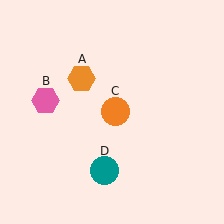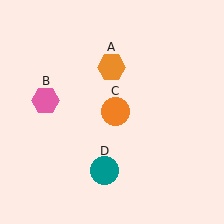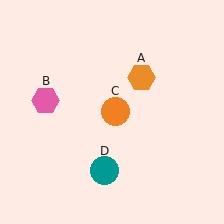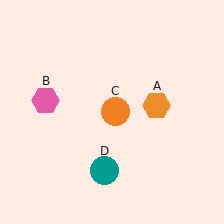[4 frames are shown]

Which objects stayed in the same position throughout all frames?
Pink hexagon (object B) and orange circle (object C) and teal circle (object D) remained stationary.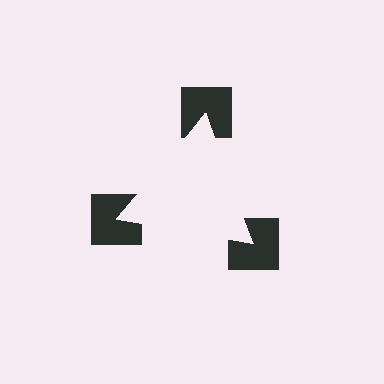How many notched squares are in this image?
There are 3 — one at each vertex of the illusory triangle.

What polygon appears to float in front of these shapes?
An illusory triangle — its edges are inferred from the aligned wedge cuts in the notched squares, not physically drawn.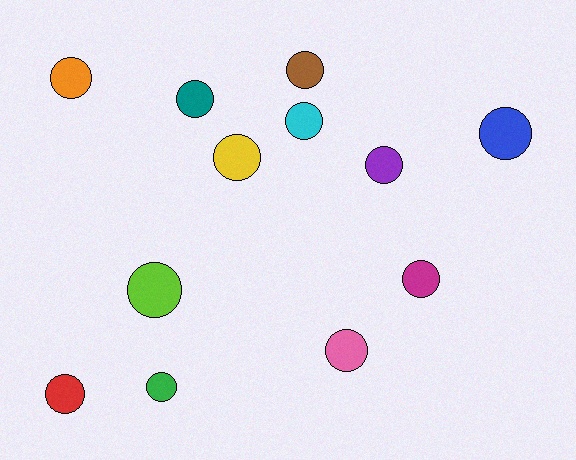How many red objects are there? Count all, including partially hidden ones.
There is 1 red object.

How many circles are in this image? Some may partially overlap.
There are 12 circles.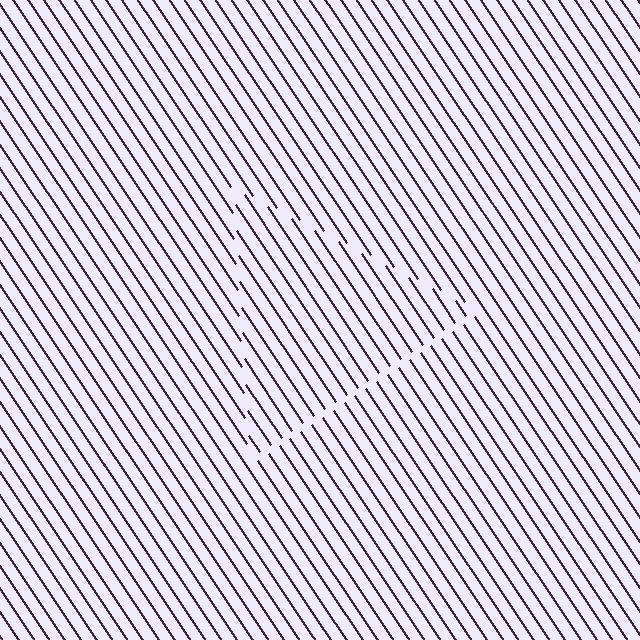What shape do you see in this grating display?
An illusory triangle. The interior of the shape contains the same grating, shifted by half a period — the contour is defined by the phase discontinuity where line-ends from the inner and outer gratings abut.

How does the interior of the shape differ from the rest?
The interior of the shape contains the same grating, shifted by half a period — the contour is defined by the phase discontinuity where line-ends from the inner and outer gratings abut.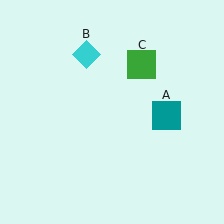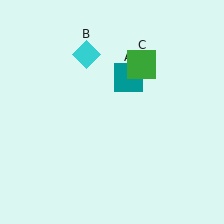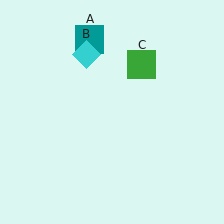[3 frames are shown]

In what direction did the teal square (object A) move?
The teal square (object A) moved up and to the left.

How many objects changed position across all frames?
1 object changed position: teal square (object A).